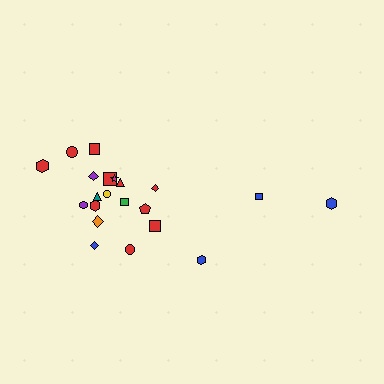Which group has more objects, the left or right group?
The left group.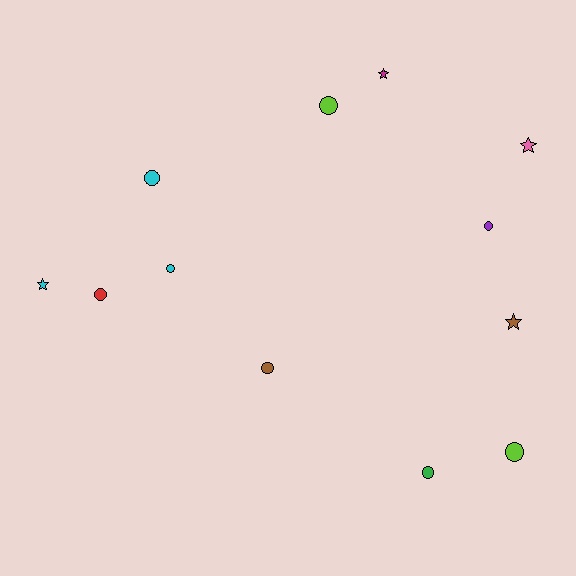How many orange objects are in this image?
There are no orange objects.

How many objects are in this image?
There are 12 objects.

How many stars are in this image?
There are 4 stars.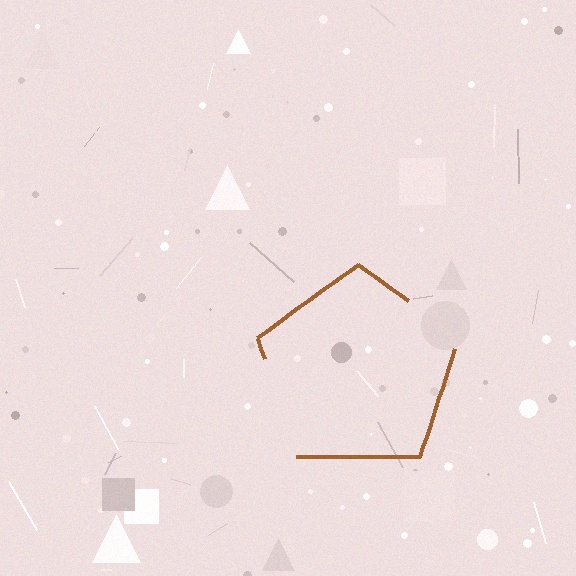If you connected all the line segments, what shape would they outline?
They would outline a pentagon.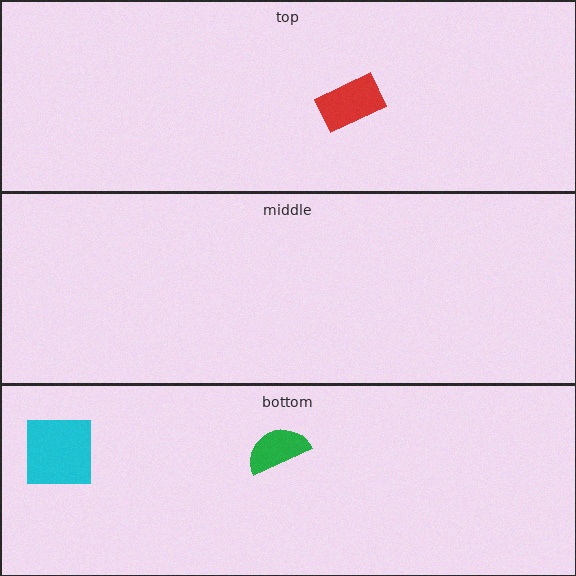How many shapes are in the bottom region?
2.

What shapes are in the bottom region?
The cyan square, the green semicircle.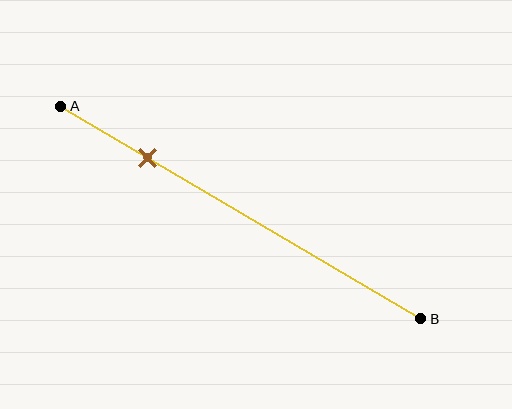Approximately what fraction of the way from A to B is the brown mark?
The brown mark is approximately 25% of the way from A to B.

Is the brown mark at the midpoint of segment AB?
No, the mark is at about 25% from A, not at the 50% midpoint.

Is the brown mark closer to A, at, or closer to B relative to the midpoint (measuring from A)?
The brown mark is closer to point A than the midpoint of segment AB.